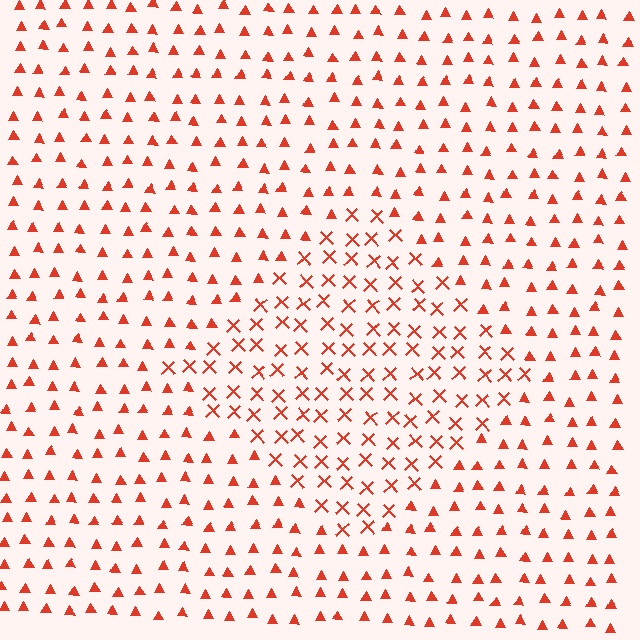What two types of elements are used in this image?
The image uses X marks inside the diamond region and triangles outside it.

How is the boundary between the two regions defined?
The boundary is defined by a change in element shape: X marks inside vs. triangles outside. All elements share the same color and spacing.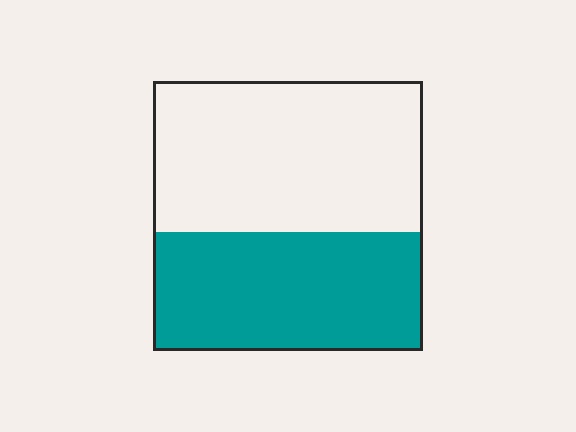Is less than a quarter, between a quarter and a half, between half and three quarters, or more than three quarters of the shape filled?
Between a quarter and a half.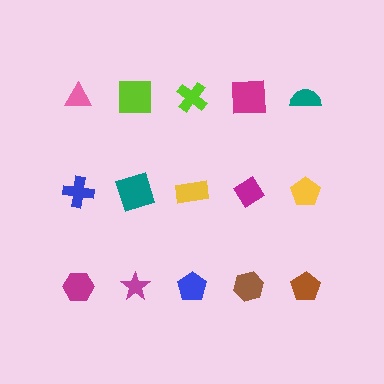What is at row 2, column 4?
A magenta diamond.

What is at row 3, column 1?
A magenta hexagon.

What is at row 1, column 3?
A lime cross.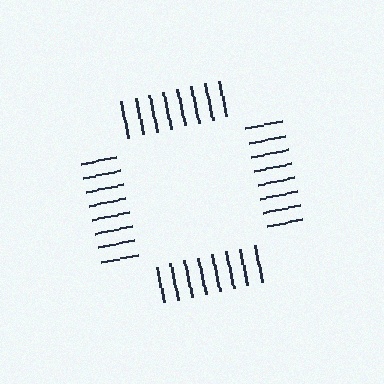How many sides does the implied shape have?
4 sides — the line-ends trace a square.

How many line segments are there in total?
32 — 8 along each of the 4 edges.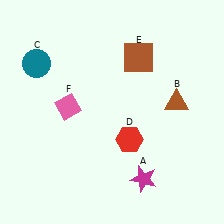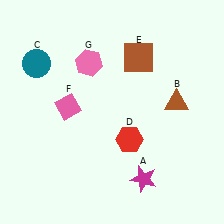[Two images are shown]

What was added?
A pink hexagon (G) was added in Image 2.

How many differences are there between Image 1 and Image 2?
There is 1 difference between the two images.